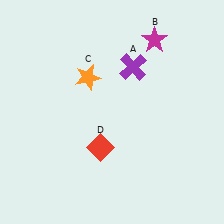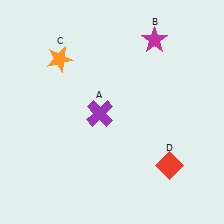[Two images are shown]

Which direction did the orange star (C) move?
The orange star (C) moved left.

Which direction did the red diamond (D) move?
The red diamond (D) moved right.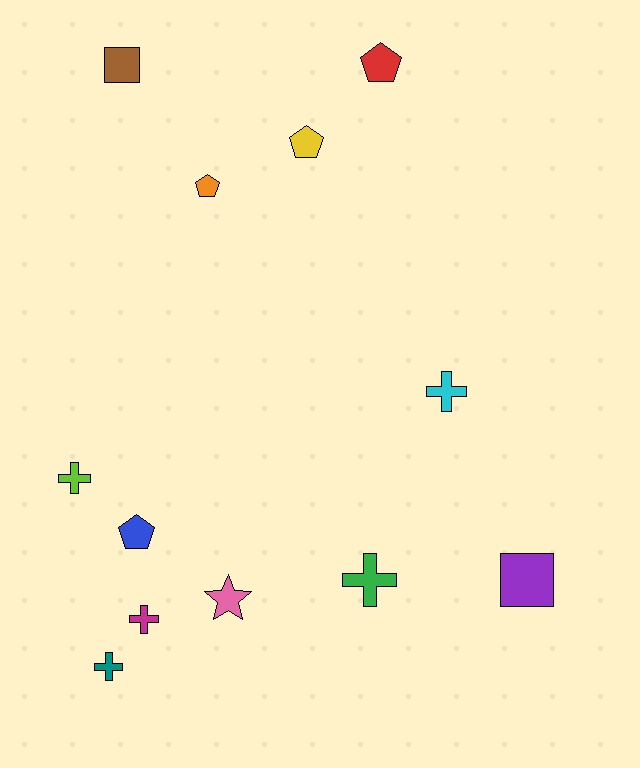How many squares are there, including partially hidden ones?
There are 2 squares.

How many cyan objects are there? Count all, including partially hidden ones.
There is 1 cyan object.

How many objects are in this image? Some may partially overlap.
There are 12 objects.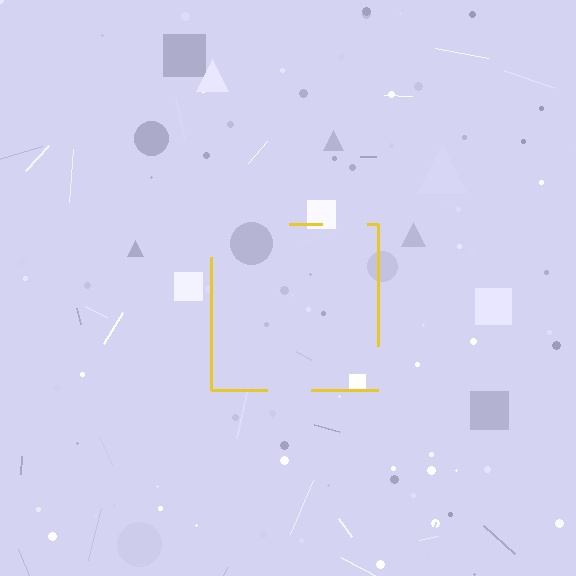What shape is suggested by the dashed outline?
The dashed outline suggests a square.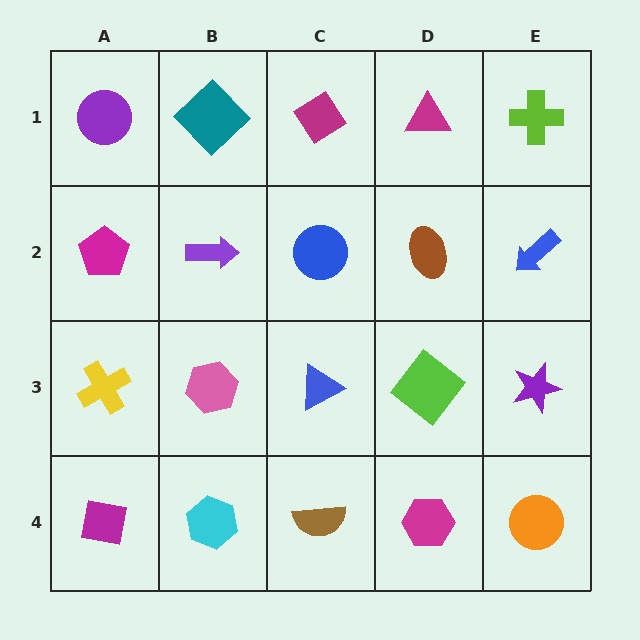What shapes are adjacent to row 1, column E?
A blue arrow (row 2, column E), a magenta triangle (row 1, column D).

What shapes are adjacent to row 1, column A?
A magenta pentagon (row 2, column A), a teal diamond (row 1, column B).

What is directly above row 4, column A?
A yellow cross.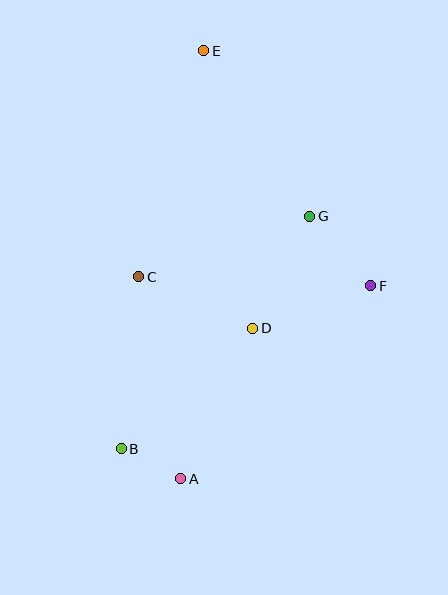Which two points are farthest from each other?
Points A and E are farthest from each other.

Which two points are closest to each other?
Points A and B are closest to each other.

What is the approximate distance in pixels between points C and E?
The distance between C and E is approximately 235 pixels.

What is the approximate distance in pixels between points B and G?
The distance between B and G is approximately 300 pixels.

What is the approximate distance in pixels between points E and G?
The distance between E and G is approximately 197 pixels.